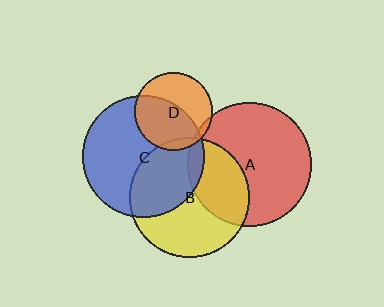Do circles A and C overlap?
Yes.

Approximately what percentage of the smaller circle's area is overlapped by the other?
Approximately 5%.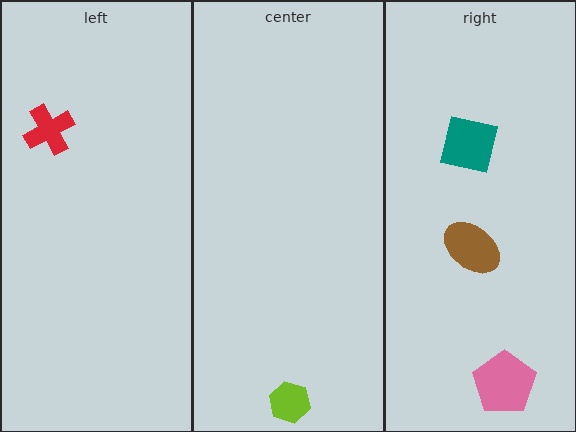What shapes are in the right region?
The brown ellipse, the teal square, the pink pentagon.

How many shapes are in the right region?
3.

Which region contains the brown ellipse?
The right region.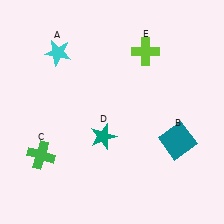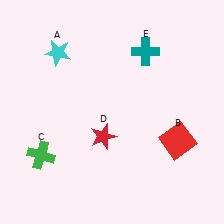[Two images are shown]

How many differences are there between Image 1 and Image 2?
There are 3 differences between the two images.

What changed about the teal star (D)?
In Image 1, D is teal. In Image 2, it changed to red.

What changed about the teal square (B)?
In Image 1, B is teal. In Image 2, it changed to red.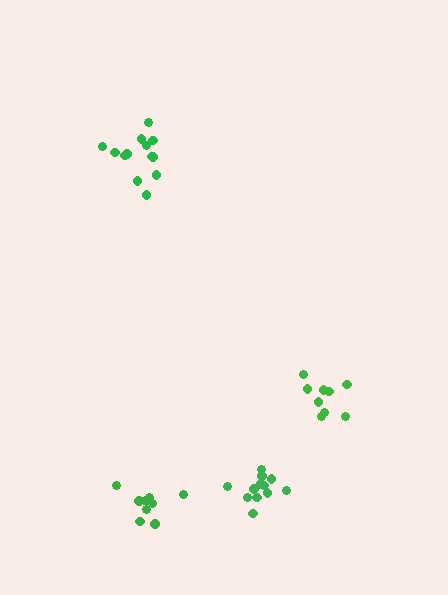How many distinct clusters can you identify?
There are 4 distinct clusters.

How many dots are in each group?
Group 1: 12 dots, Group 2: 10 dots, Group 3: 9 dots, Group 4: 13 dots (44 total).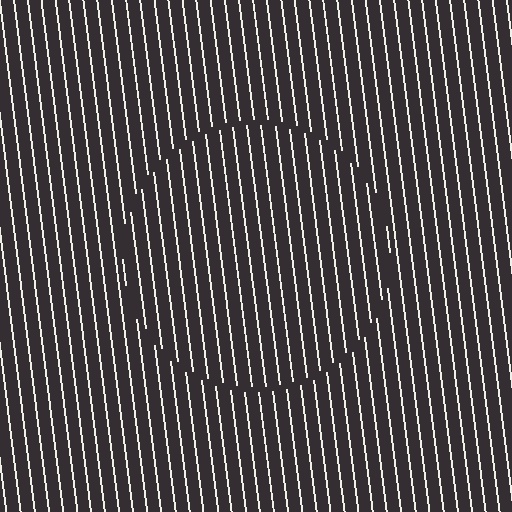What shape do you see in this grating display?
An illusory circle. The interior of the shape contains the same grating, shifted by half a period — the contour is defined by the phase discontinuity where line-ends from the inner and outer gratings abut.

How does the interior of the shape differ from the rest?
The interior of the shape contains the same grating, shifted by half a period — the contour is defined by the phase discontinuity where line-ends from the inner and outer gratings abut.